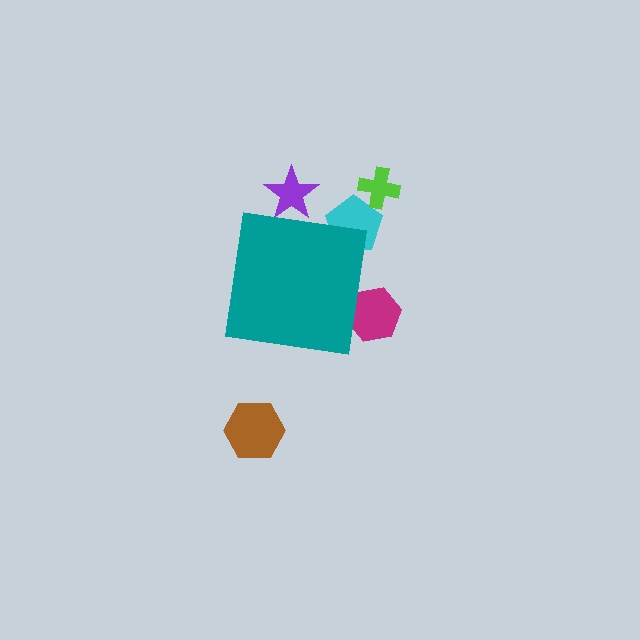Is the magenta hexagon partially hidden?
Yes, the magenta hexagon is partially hidden behind the teal square.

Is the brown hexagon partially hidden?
No, the brown hexagon is fully visible.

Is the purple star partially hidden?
Yes, the purple star is partially hidden behind the teal square.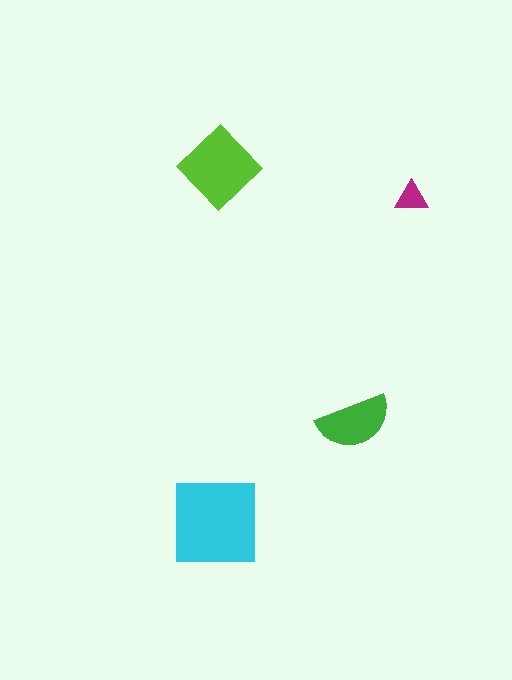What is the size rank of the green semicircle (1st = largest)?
3rd.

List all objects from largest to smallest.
The cyan square, the lime diamond, the green semicircle, the magenta triangle.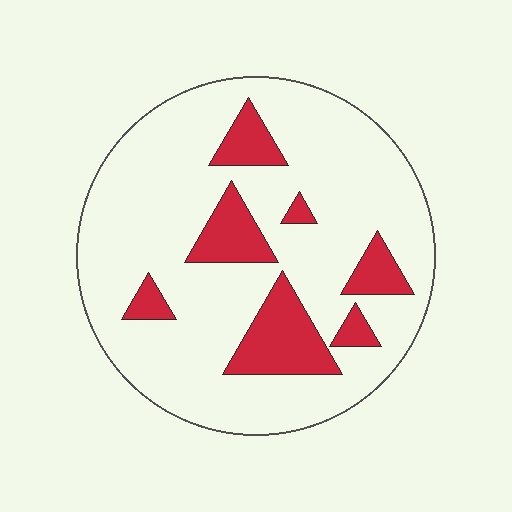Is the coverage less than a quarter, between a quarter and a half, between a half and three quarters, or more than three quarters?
Less than a quarter.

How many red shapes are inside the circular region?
7.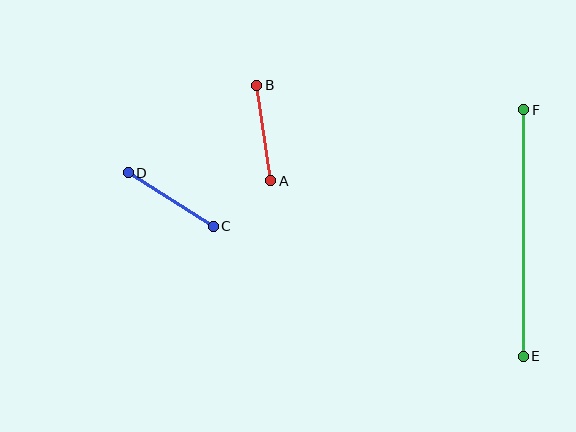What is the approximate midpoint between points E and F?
The midpoint is at approximately (523, 233) pixels.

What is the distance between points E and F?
The distance is approximately 247 pixels.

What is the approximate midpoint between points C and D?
The midpoint is at approximately (171, 200) pixels.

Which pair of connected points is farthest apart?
Points E and F are farthest apart.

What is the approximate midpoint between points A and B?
The midpoint is at approximately (264, 133) pixels.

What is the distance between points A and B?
The distance is approximately 97 pixels.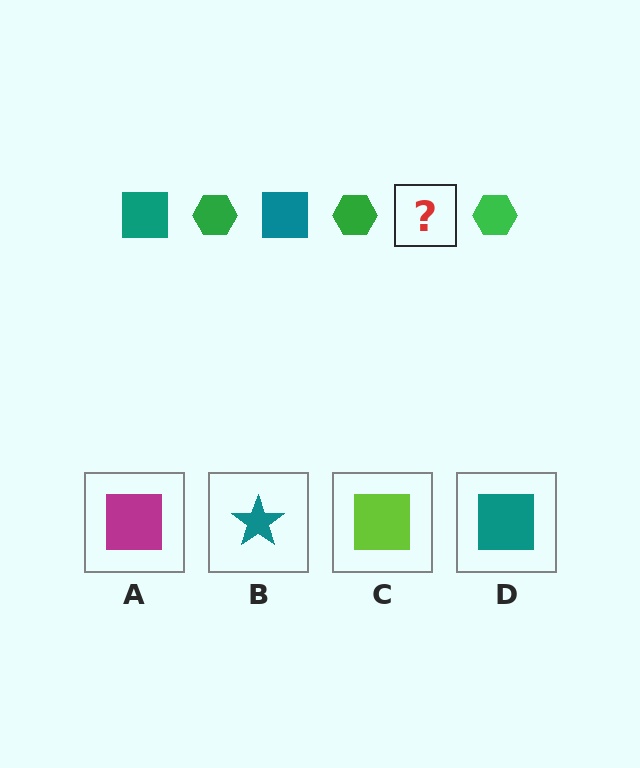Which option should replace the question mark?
Option D.